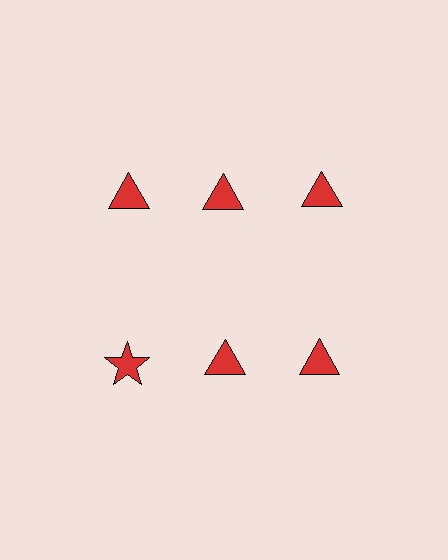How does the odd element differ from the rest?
It has a different shape: star instead of triangle.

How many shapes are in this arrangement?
There are 6 shapes arranged in a grid pattern.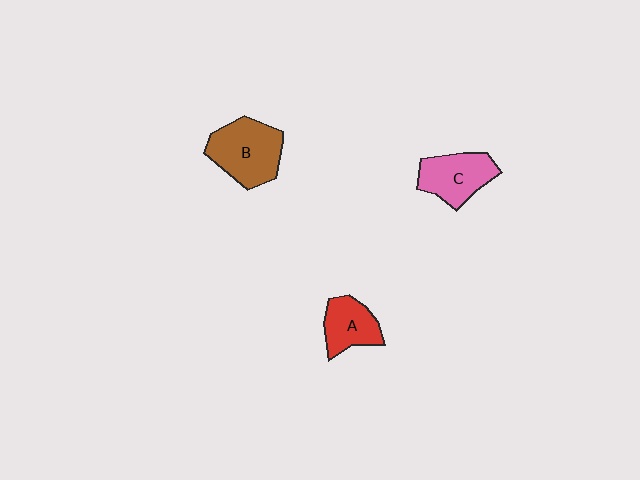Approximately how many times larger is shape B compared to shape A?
Approximately 1.6 times.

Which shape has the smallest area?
Shape A (red).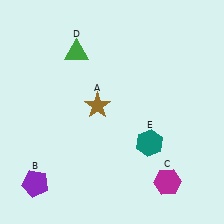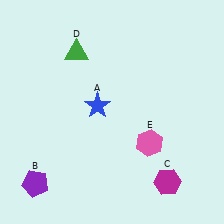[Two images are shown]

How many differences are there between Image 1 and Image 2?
There are 2 differences between the two images.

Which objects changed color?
A changed from brown to blue. E changed from teal to pink.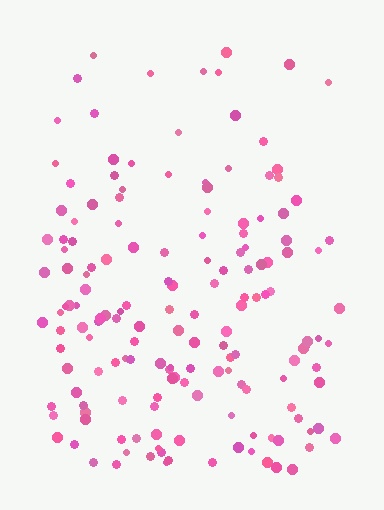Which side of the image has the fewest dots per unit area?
The top.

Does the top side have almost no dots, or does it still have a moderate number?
Still a moderate number, just noticeably fewer than the bottom.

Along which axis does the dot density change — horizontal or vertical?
Vertical.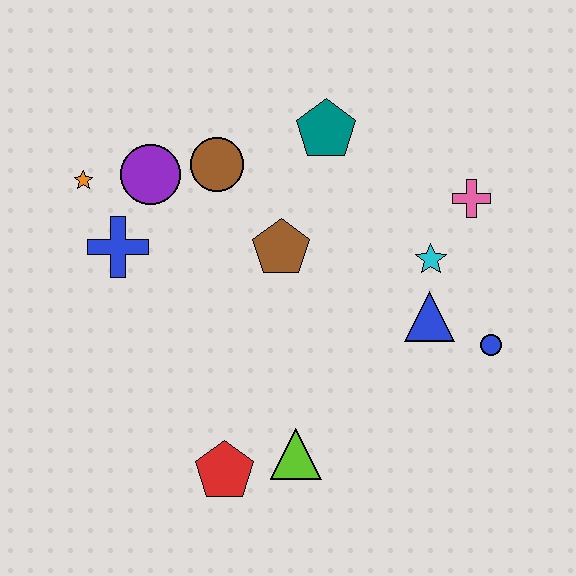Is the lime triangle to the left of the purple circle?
No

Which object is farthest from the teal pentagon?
The red pentagon is farthest from the teal pentagon.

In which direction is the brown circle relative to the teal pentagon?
The brown circle is to the left of the teal pentagon.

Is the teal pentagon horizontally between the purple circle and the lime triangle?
No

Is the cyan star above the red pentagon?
Yes